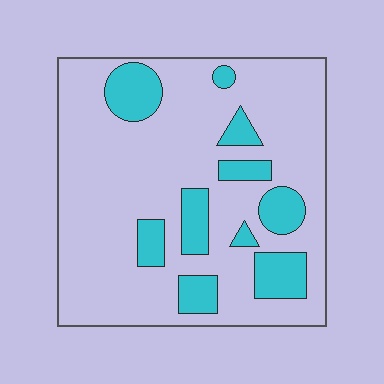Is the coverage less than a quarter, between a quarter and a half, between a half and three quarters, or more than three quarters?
Less than a quarter.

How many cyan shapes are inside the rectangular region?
10.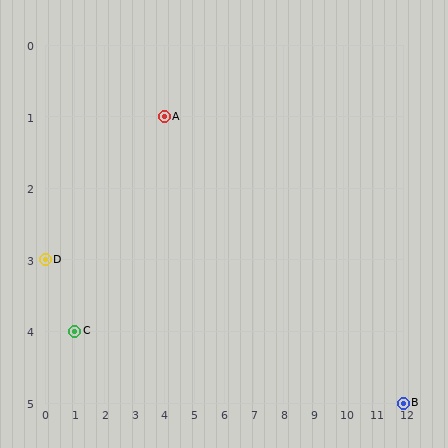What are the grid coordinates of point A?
Point A is at grid coordinates (4, 1).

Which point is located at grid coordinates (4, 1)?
Point A is at (4, 1).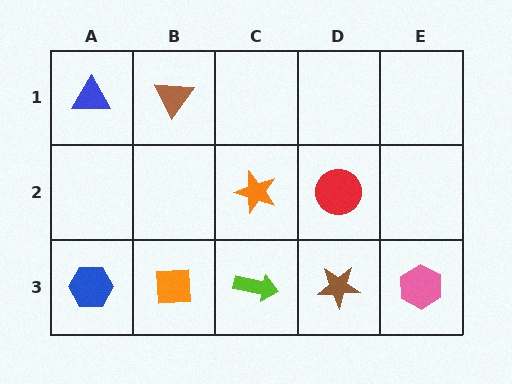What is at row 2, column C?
An orange star.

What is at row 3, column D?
A brown star.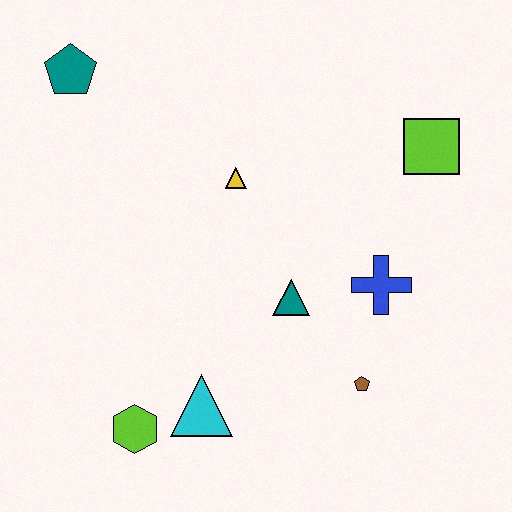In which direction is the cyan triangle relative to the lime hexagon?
The cyan triangle is to the right of the lime hexagon.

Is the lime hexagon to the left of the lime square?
Yes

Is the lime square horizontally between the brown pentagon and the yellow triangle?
No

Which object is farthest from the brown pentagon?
The teal pentagon is farthest from the brown pentagon.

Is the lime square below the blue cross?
No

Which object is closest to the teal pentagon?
The yellow triangle is closest to the teal pentagon.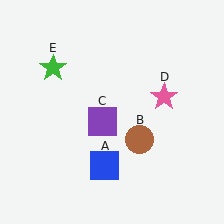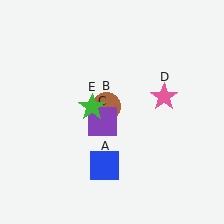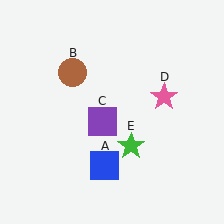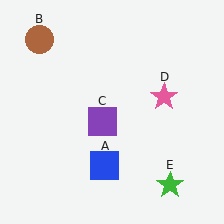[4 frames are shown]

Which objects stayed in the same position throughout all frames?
Blue square (object A) and purple square (object C) and pink star (object D) remained stationary.